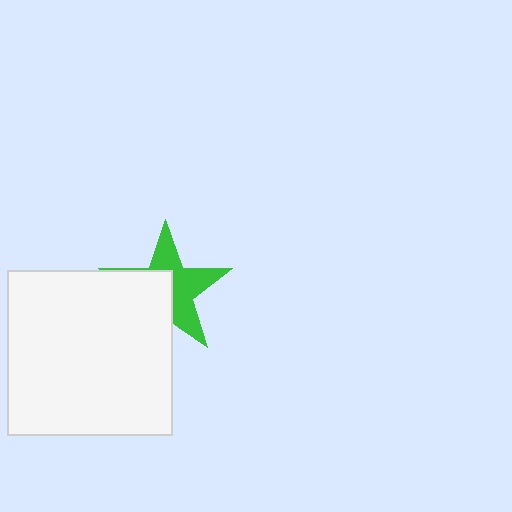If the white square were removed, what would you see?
You would see the complete green star.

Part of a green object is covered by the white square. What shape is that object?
It is a star.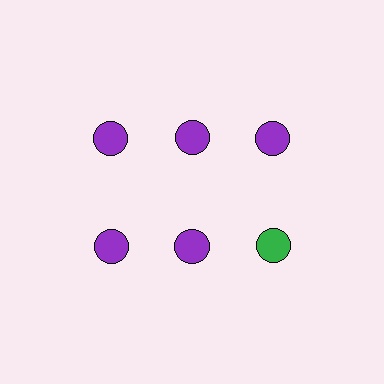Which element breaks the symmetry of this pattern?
The green circle in the second row, center column breaks the symmetry. All other shapes are purple circles.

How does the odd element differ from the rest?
It has a different color: green instead of purple.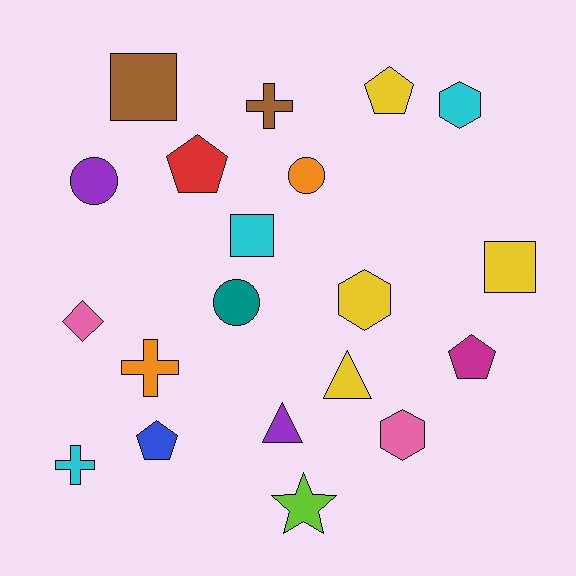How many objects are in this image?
There are 20 objects.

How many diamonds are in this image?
There is 1 diamond.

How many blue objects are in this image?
There is 1 blue object.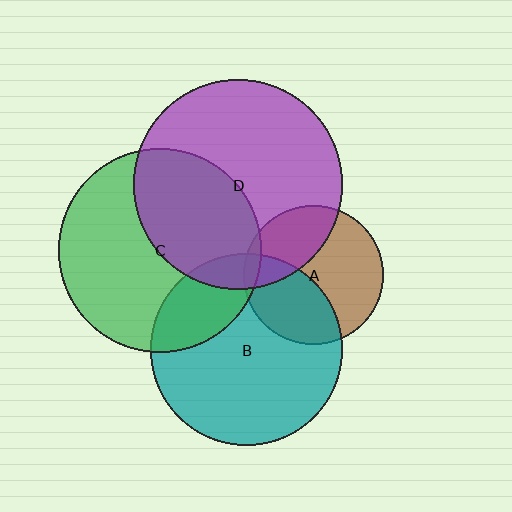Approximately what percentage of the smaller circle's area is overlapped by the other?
Approximately 30%.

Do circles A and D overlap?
Yes.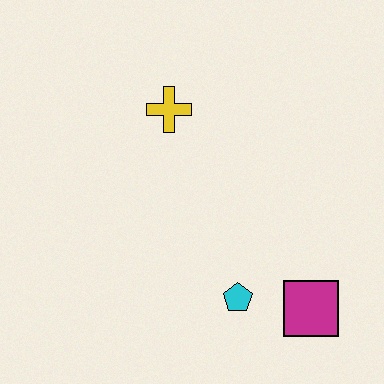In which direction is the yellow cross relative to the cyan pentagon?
The yellow cross is above the cyan pentagon.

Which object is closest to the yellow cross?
The cyan pentagon is closest to the yellow cross.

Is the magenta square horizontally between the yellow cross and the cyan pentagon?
No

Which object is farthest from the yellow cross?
The magenta square is farthest from the yellow cross.